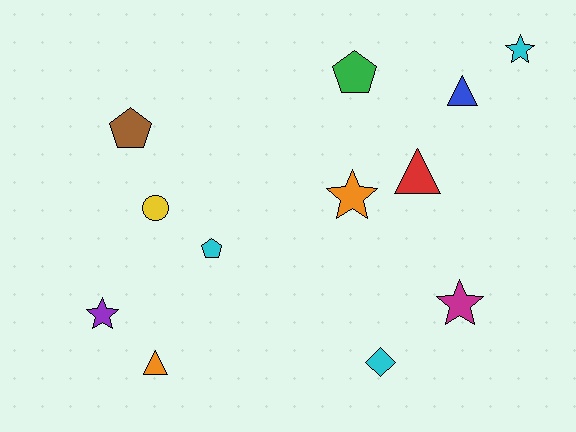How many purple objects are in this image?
There is 1 purple object.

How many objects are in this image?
There are 12 objects.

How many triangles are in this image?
There are 3 triangles.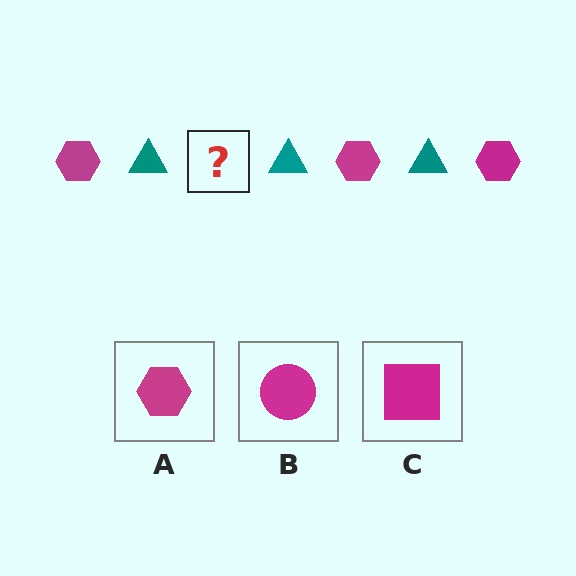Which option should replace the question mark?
Option A.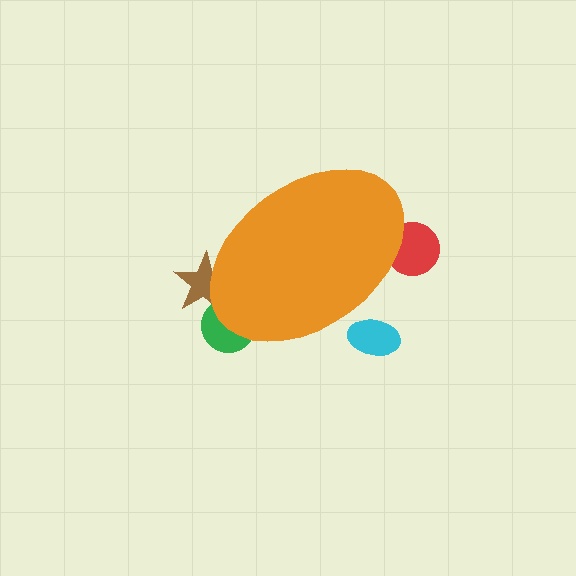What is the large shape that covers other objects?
An orange ellipse.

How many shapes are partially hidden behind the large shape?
4 shapes are partially hidden.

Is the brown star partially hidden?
Yes, the brown star is partially hidden behind the orange ellipse.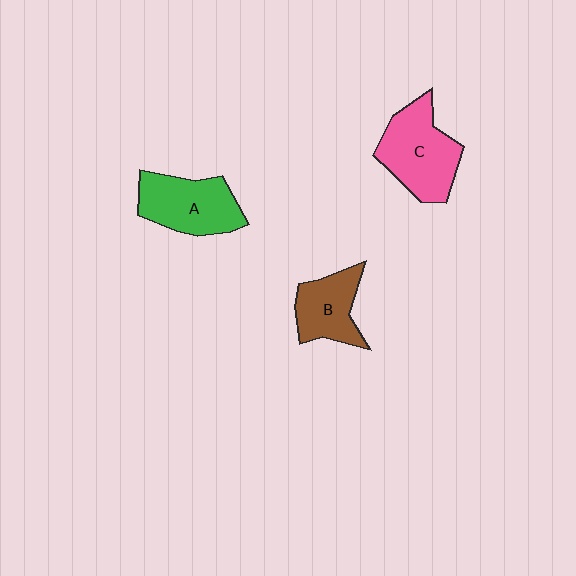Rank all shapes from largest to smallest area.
From largest to smallest: C (pink), A (green), B (brown).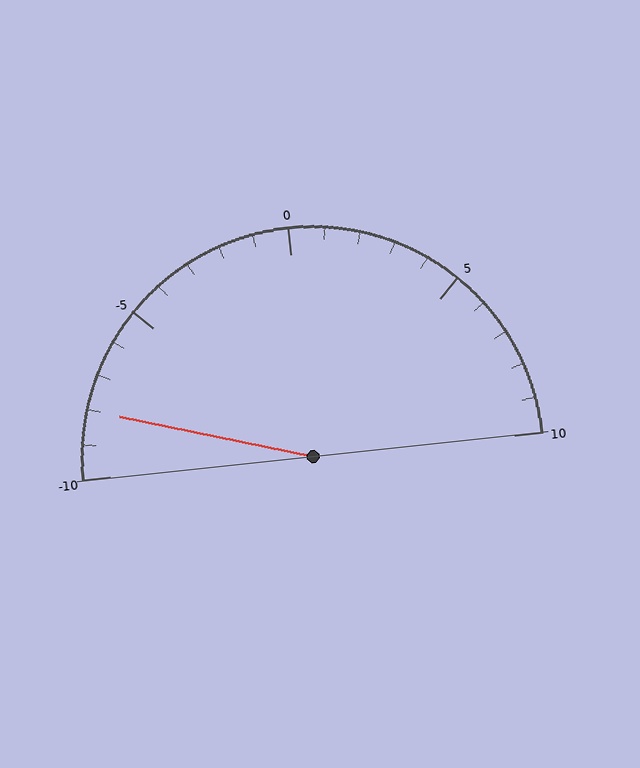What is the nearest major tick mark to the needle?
The nearest major tick mark is -10.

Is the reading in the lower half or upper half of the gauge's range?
The reading is in the lower half of the range (-10 to 10).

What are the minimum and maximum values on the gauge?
The gauge ranges from -10 to 10.